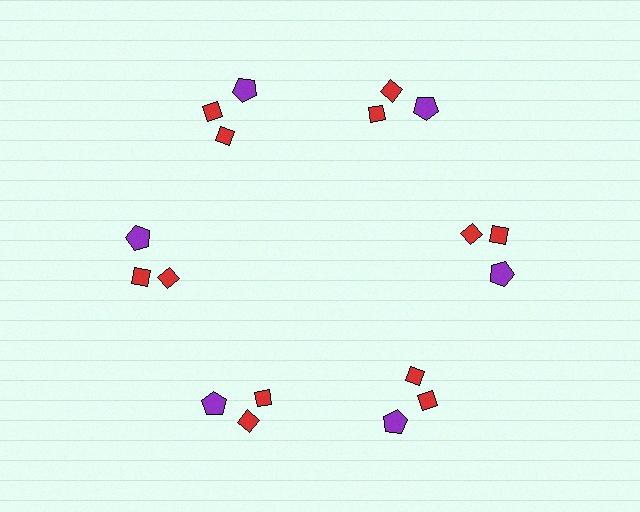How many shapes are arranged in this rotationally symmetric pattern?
There are 18 shapes, arranged in 6 groups of 3.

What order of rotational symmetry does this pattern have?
This pattern has 6-fold rotational symmetry.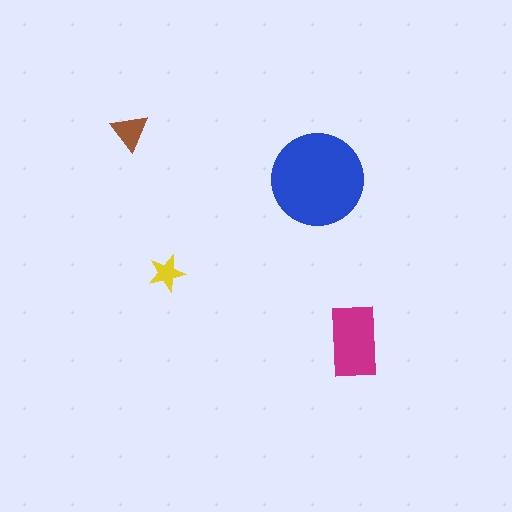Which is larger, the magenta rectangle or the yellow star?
The magenta rectangle.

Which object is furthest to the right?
The magenta rectangle is rightmost.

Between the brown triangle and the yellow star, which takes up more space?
The brown triangle.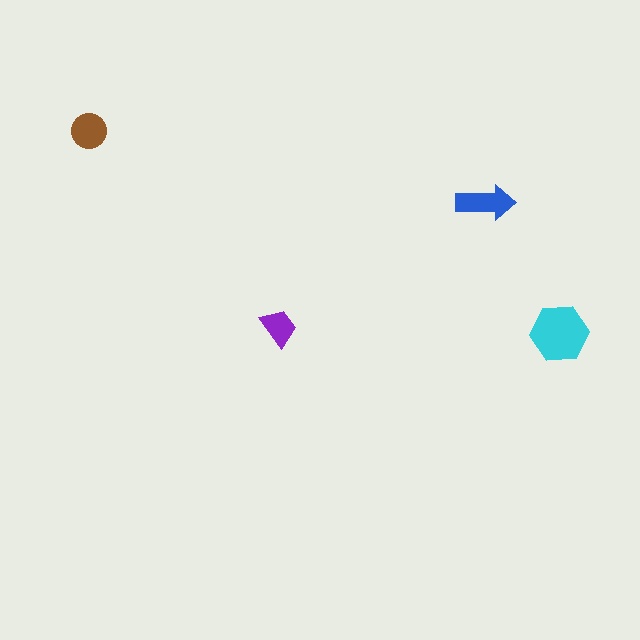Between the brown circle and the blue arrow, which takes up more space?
The blue arrow.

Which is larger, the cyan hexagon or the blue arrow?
The cyan hexagon.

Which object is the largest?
The cyan hexagon.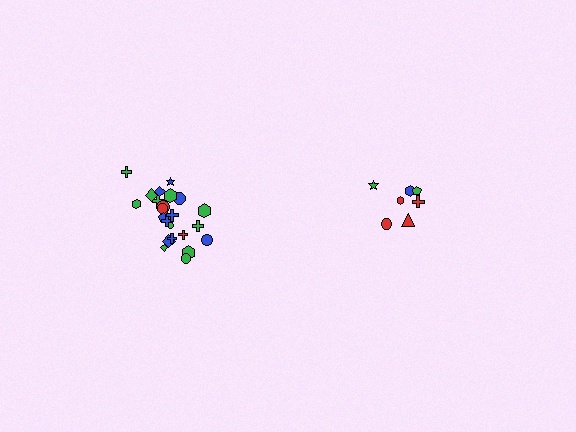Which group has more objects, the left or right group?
The left group.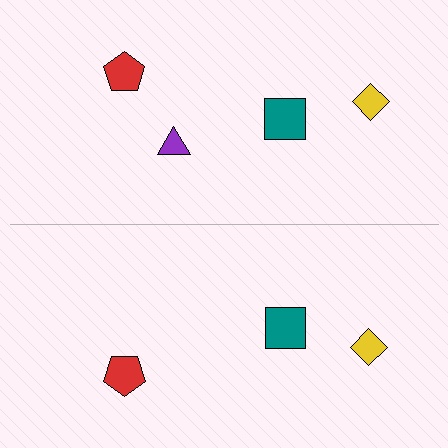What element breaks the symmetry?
A purple triangle is missing from the bottom side.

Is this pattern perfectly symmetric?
No, the pattern is not perfectly symmetric. A purple triangle is missing from the bottom side.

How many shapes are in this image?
There are 7 shapes in this image.